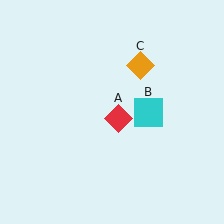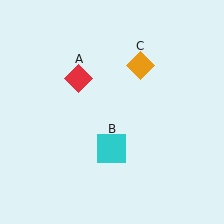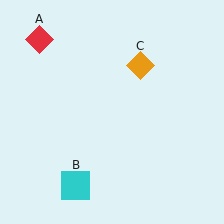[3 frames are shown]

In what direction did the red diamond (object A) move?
The red diamond (object A) moved up and to the left.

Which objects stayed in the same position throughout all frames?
Orange diamond (object C) remained stationary.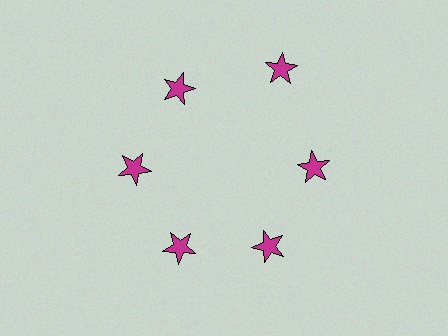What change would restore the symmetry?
The symmetry would be restored by moving it inward, back onto the ring so that all 6 stars sit at equal angles and equal distance from the center.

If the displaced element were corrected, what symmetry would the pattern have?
It would have 6-fold rotational symmetry — the pattern would map onto itself every 60 degrees.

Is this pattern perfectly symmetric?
No. The 6 magenta stars are arranged in a ring, but one element near the 1 o'clock position is pushed outward from the center, breaking the 6-fold rotational symmetry.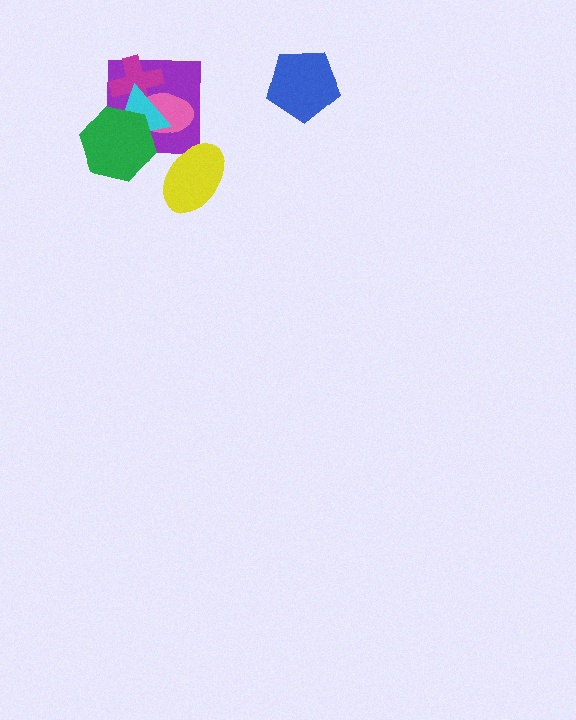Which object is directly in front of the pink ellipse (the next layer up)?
The cyan triangle is directly in front of the pink ellipse.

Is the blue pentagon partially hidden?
No, no other shape covers it.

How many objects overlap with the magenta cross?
3 objects overlap with the magenta cross.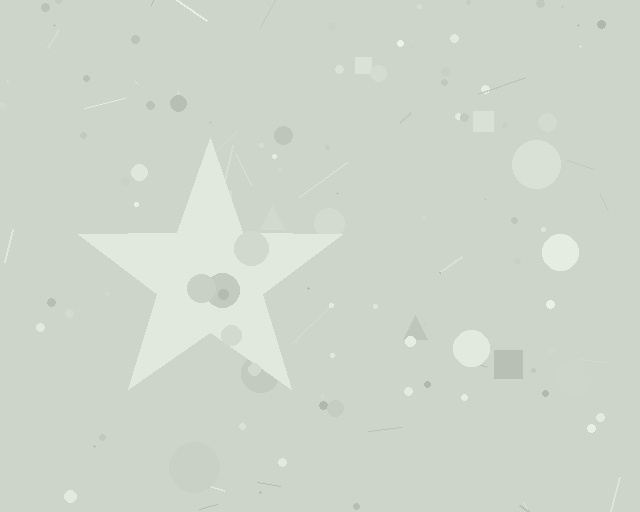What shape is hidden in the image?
A star is hidden in the image.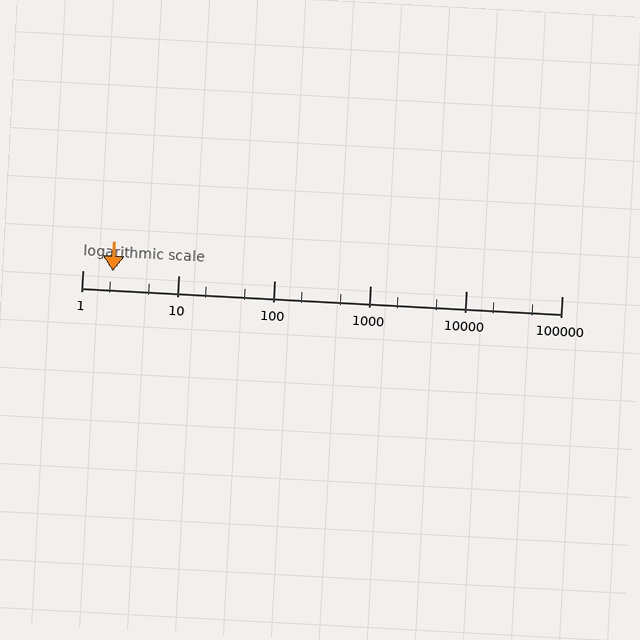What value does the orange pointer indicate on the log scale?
The pointer indicates approximately 2.1.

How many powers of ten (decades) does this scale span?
The scale spans 5 decades, from 1 to 100000.